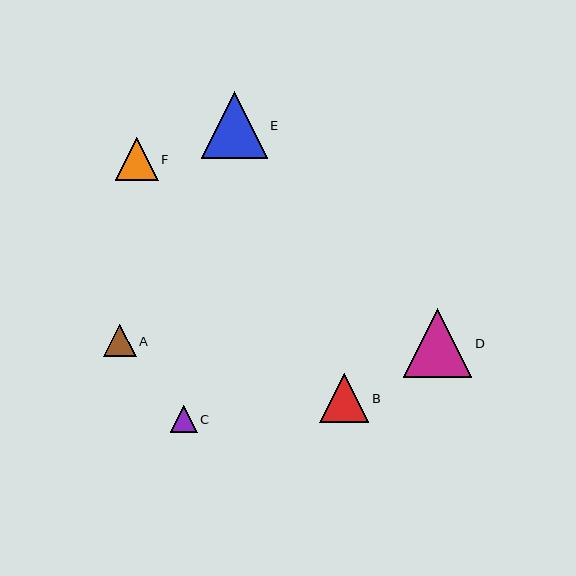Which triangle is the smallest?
Triangle C is the smallest with a size of approximately 27 pixels.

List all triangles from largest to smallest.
From largest to smallest: D, E, B, F, A, C.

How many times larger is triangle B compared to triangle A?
Triangle B is approximately 1.5 times the size of triangle A.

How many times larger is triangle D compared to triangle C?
Triangle D is approximately 2.5 times the size of triangle C.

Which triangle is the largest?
Triangle D is the largest with a size of approximately 68 pixels.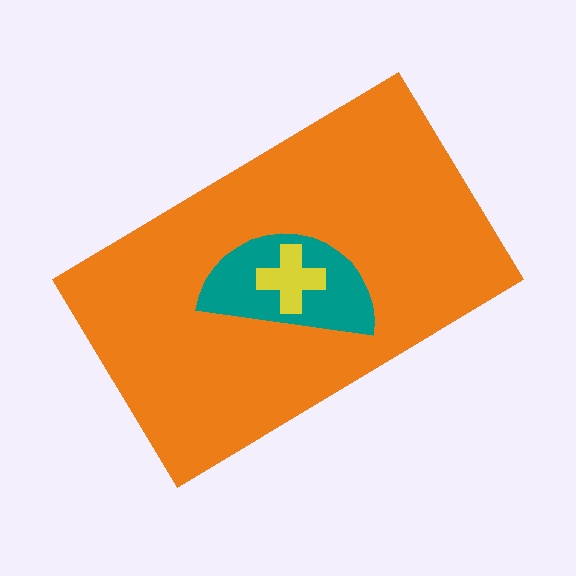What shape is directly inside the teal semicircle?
The yellow cross.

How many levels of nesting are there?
3.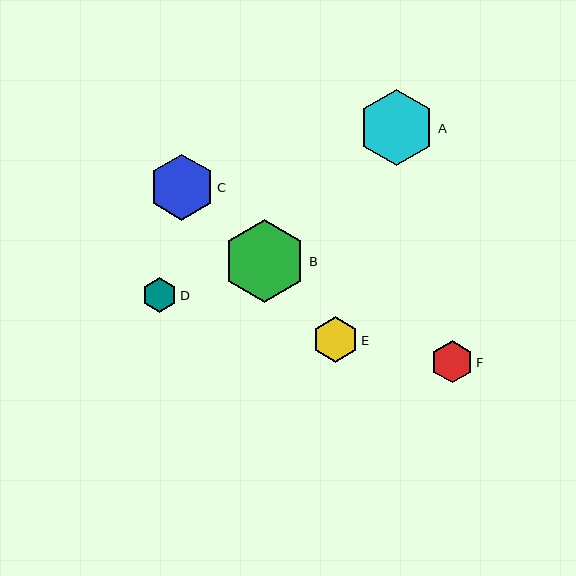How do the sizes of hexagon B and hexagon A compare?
Hexagon B and hexagon A are approximately the same size.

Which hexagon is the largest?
Hexagon B is the largest with a size of approximately 82 pixels.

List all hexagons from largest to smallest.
From largest to smallest: B, A, C, E, F, D.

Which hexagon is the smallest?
Hexagon D is the smallest with a size of approximately 36 pixels.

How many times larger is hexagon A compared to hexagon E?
Hexagon A is approximately 1.7 times the size of hexagon E.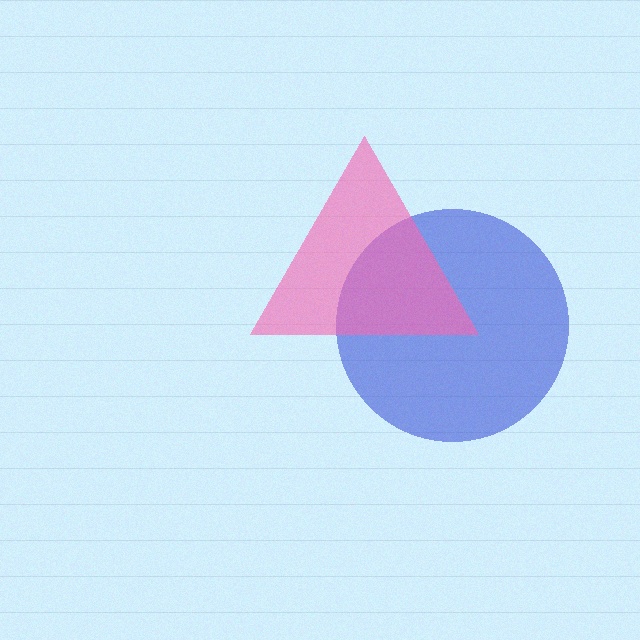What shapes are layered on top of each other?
The layered shapes are: a blue circle, a pink triangle.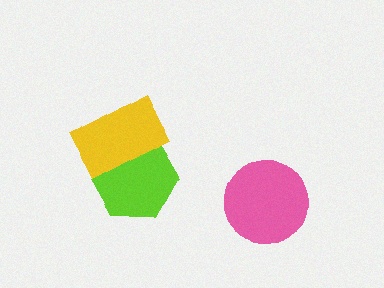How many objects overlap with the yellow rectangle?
1 object overlaps with the yellow rectangle.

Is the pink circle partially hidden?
No, no other shape covers it.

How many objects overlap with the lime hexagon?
1 object overlaps with the lime hexagon.